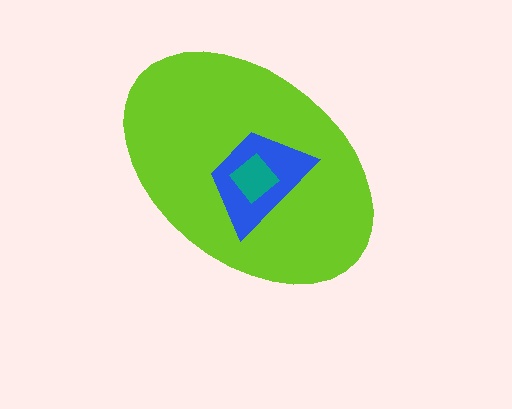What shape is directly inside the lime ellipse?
The blue trapezoid.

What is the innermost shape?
The teal diamond.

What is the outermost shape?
The lime ellipse.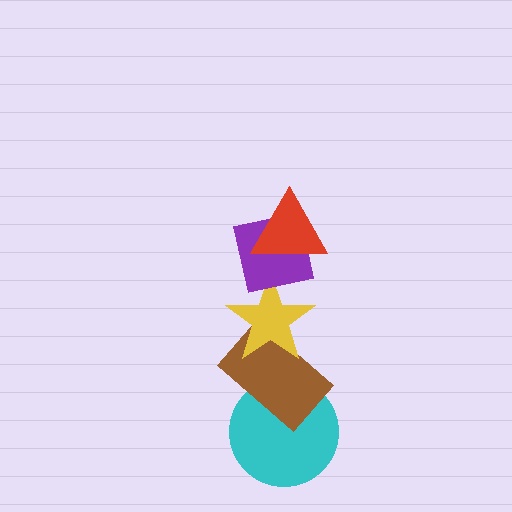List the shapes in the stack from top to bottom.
From top to bottom: the red triangle, the purple square, the yellow star, the brown rectangle, the cyan circle.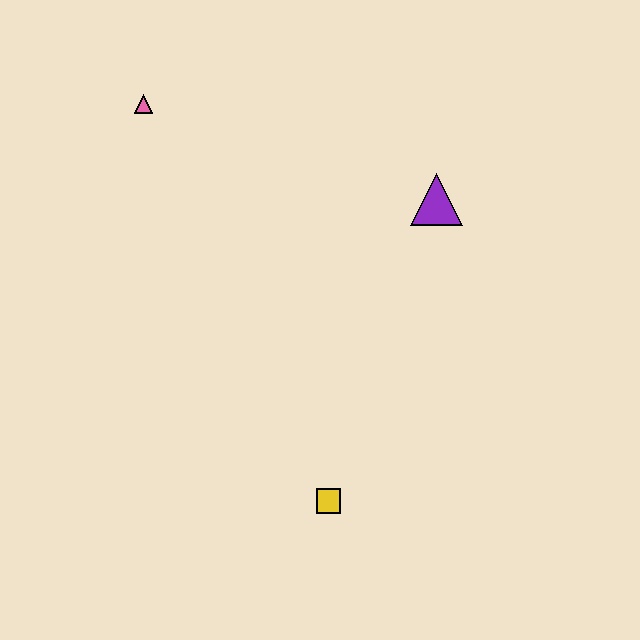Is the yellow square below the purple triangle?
Yes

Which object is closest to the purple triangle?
The pink triangle is closest to the purple triangle.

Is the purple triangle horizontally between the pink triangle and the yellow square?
No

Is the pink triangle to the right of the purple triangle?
No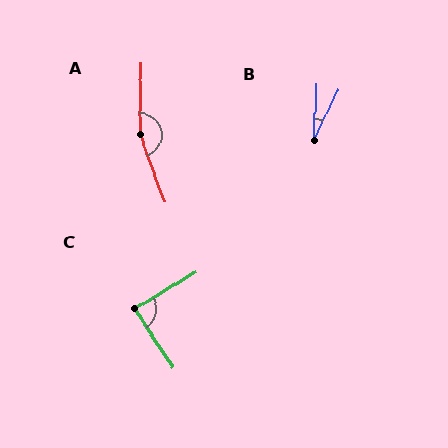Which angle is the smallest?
B, at approximately 23 degrees.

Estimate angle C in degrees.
Approximately 88 degrees.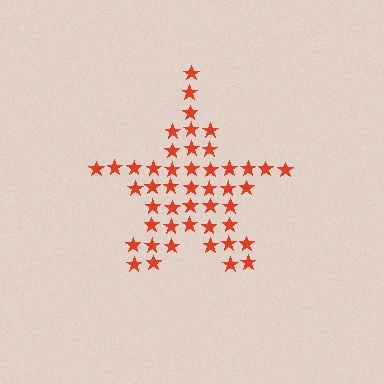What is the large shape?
The large shape is a star.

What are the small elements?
The small elements are stars.